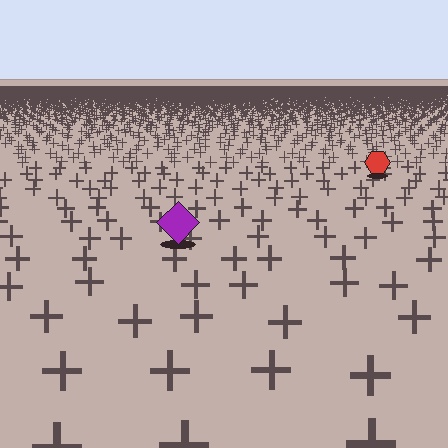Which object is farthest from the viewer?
The red hexagon is farthest from the viewer. It appears smaller and the ground texture around it is denser.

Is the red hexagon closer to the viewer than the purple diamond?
No. The purple diamond is closer — you can tell from the texture gradient: the ground texture is coarser near it.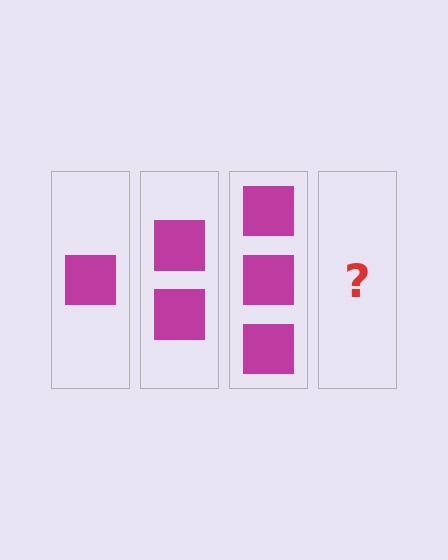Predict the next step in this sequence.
The next step is 4 squares.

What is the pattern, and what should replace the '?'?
The pattern is that each step adds one more square. The '?' should be 4 squares.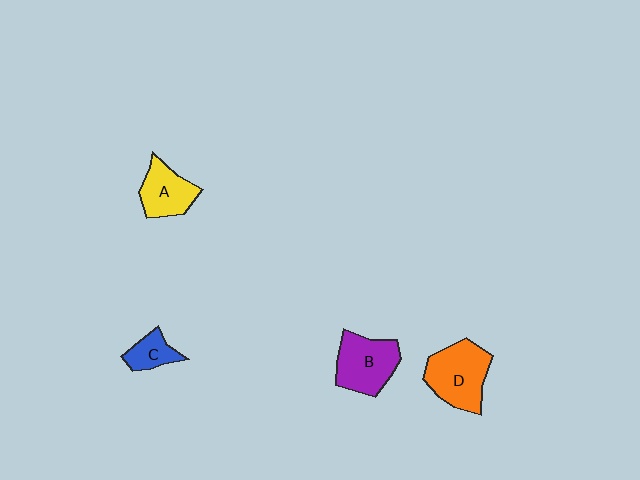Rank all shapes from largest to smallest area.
From largest to smallest: D (orange), B (purple), A (yellow), C (blue).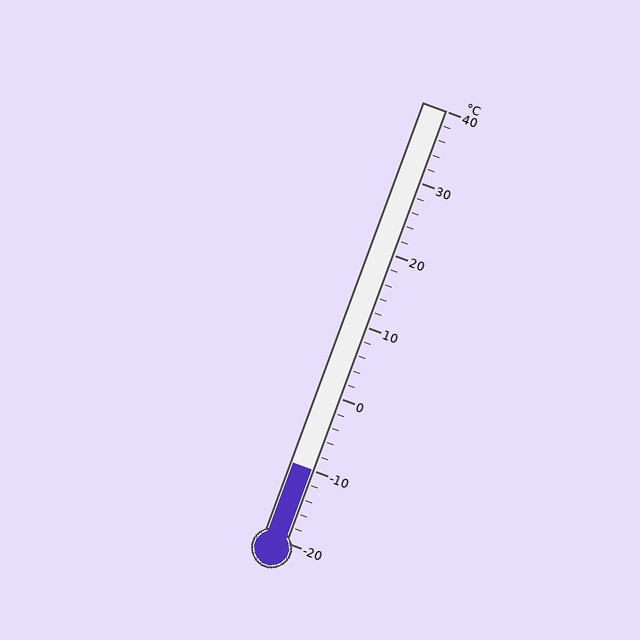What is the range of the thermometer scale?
The thermometer scale ranges from -20°C to 40°C.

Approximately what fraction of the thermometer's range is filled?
The thermometer is filled to approximately 15% of its range.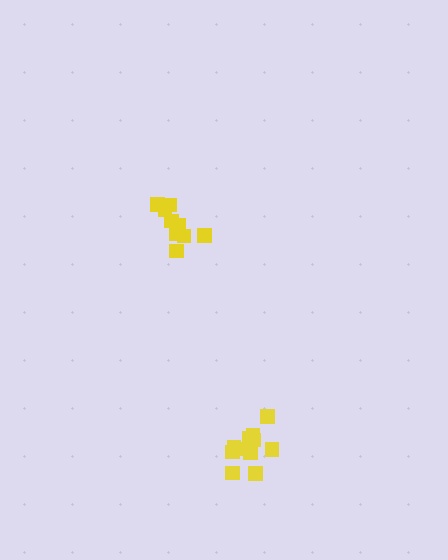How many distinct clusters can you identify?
There are 2 distinct clusters.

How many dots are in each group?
Group 1: 9 dots, Group 2: 11 dots (20 total).